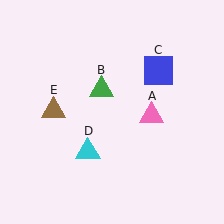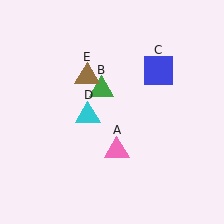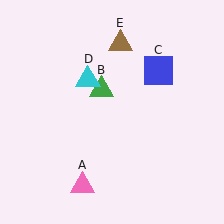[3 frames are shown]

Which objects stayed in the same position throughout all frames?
Green triangle (object B) and blue square (object C) remained stationary.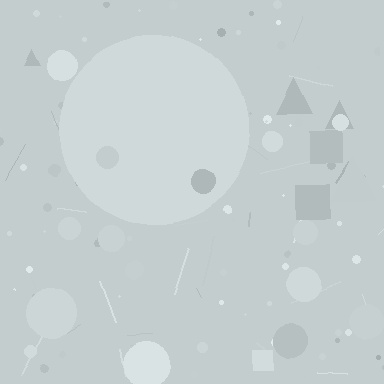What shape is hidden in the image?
A circle is hidden in the image.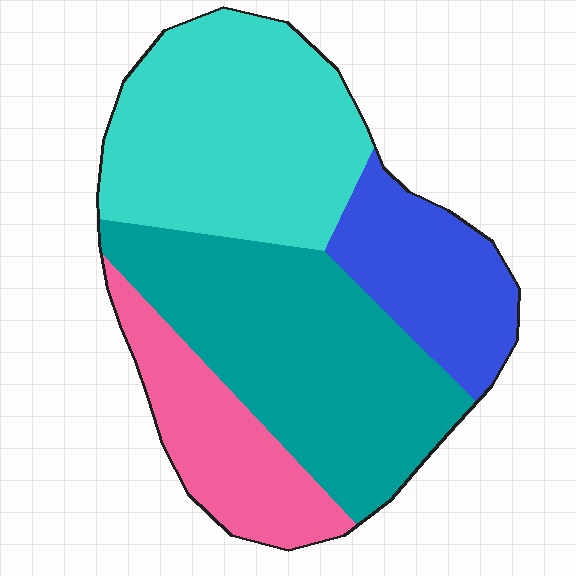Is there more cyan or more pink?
Cyan.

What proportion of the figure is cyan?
Cyan covers roughly 35% of the figure.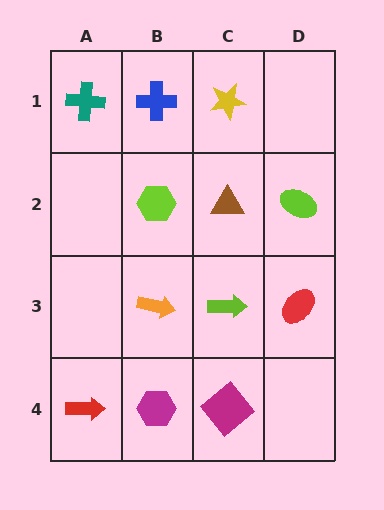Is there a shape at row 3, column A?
No, that cell is empty.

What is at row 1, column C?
A yellow star.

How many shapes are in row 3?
3 shapes.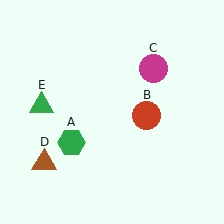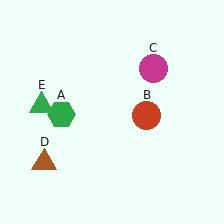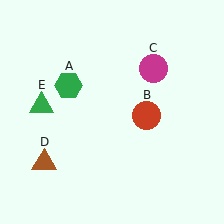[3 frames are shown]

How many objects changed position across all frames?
1 object changed position: green hexagon (object A).